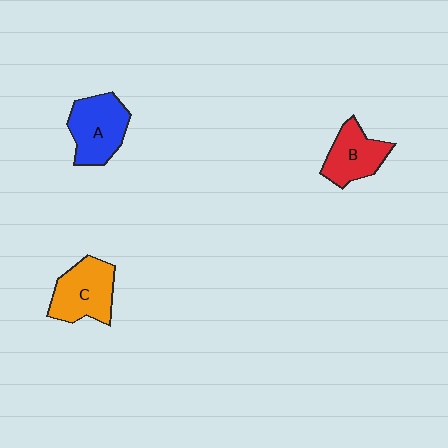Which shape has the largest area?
Shape A (blue).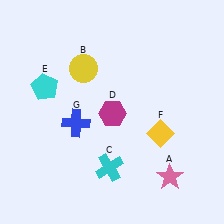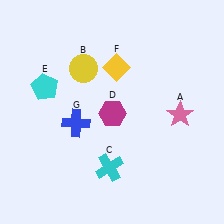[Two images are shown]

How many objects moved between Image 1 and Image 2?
2 objects moved between the two images.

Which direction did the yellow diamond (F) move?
The yellow diamond (F) moved up.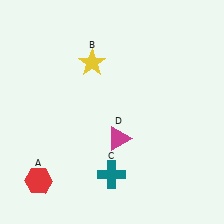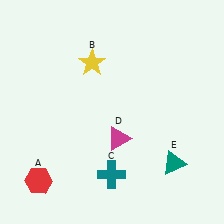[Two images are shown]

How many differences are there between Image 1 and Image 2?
There is 1 difference between the two images.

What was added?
A teal triangle (E) was added in Image 2.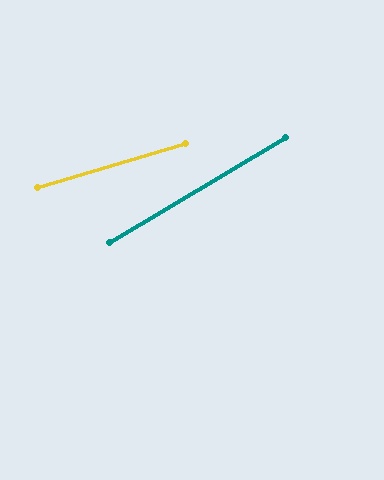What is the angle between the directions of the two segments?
Approximately 14 degrees.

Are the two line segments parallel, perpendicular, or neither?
Neither parallel nor perpendicular — they differ by about 14°.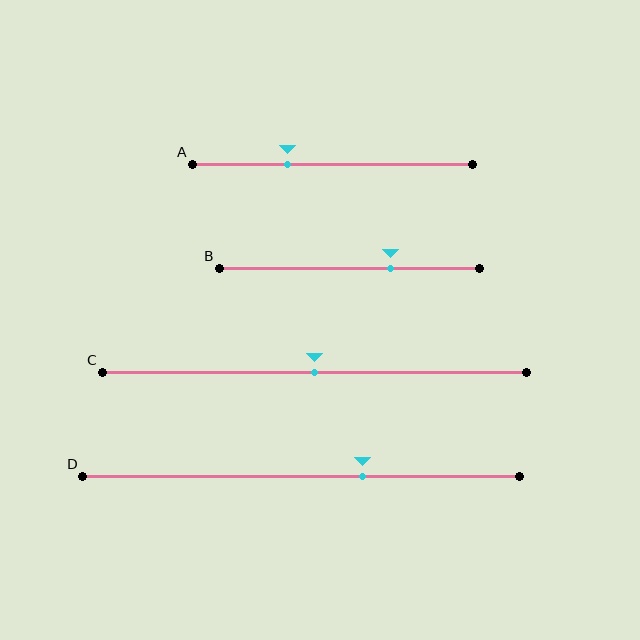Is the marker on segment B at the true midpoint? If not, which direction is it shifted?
No, the marker on segment B is shifted to the right by about 16% of the segment length.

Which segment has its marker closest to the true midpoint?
Segment C has its marker closest to the true midpoint.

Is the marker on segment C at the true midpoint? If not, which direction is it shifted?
Yes, the marker on segment C is at the true midpoint.